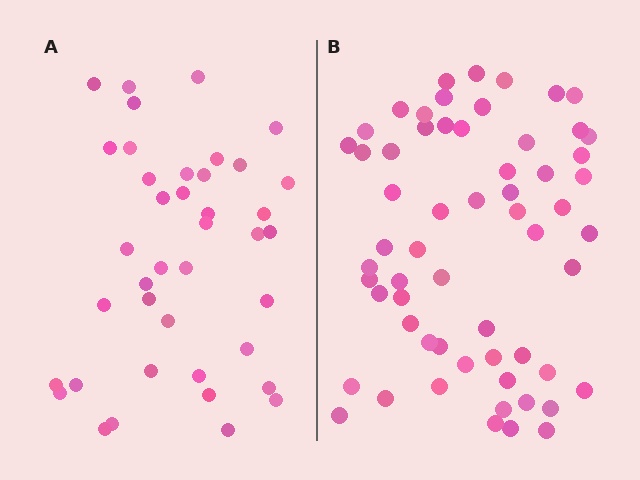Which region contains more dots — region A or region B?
Region B (the right region) has more dots.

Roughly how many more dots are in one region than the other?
Region B has approximately 20 more dots than region A.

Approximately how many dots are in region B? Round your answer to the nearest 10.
About 60 dots.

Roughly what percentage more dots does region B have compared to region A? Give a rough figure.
About 50% more.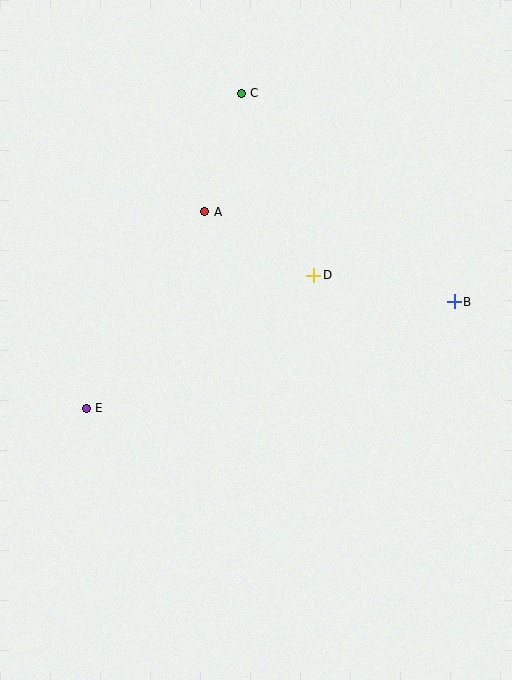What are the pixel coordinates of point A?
Point A is at (205, 212).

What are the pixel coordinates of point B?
Point B is at (454, 302).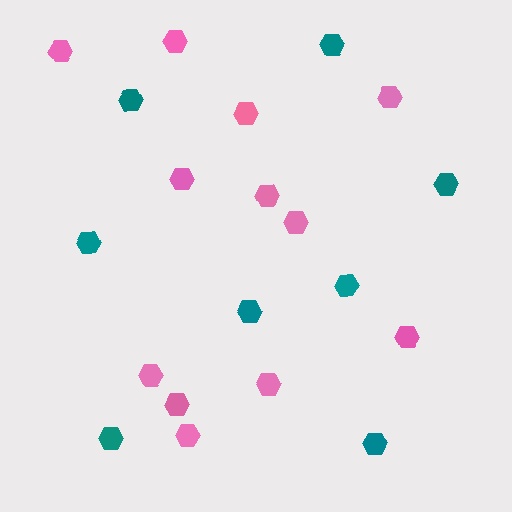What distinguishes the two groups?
There are 2 groups: one group of pink hexagons (12) and one group of teal hexagons (8).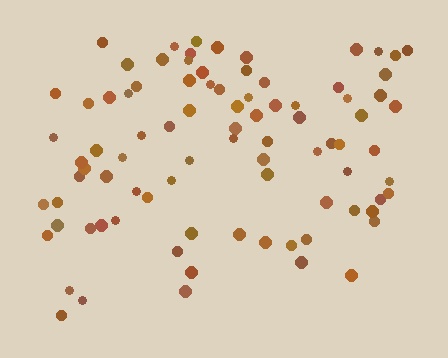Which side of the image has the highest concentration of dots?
The top.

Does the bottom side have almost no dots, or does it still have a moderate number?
Still a moderate number, just noticeably fewer than the top.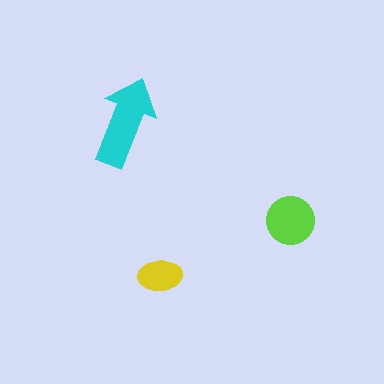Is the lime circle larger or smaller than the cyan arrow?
Smaller.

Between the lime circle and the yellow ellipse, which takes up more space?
The lime circle.